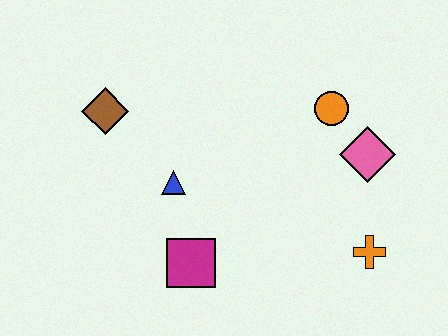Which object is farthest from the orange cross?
The brown diamond is farthest from the orange cross.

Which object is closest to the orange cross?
The pink diamond is closest to the orange cross.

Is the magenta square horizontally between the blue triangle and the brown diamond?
No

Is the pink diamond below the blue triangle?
No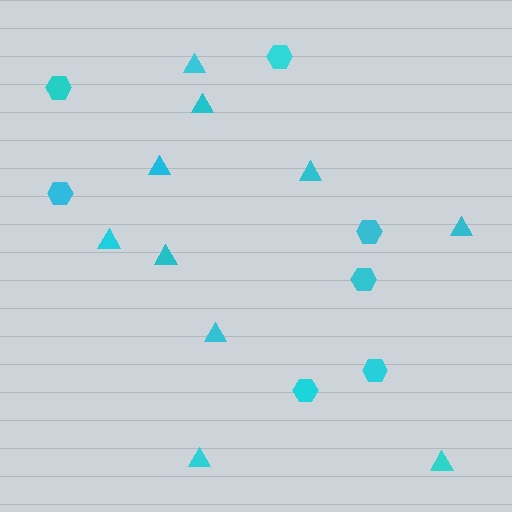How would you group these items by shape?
There are 2 groups: one group of triangles (10) and one group of hexagons (7).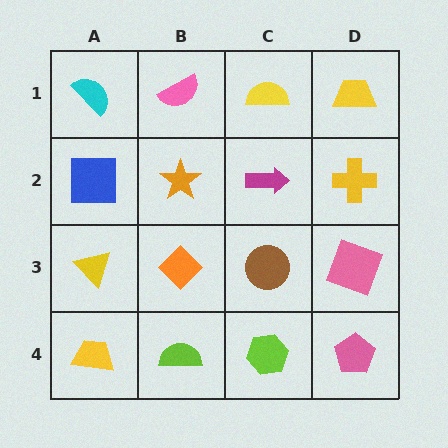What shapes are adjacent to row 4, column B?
An orange diamond (row 3, column B), a yellow trapezoid (row 4, column A), a lime hexagon (row 4, column C).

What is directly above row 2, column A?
A cyan semicircle.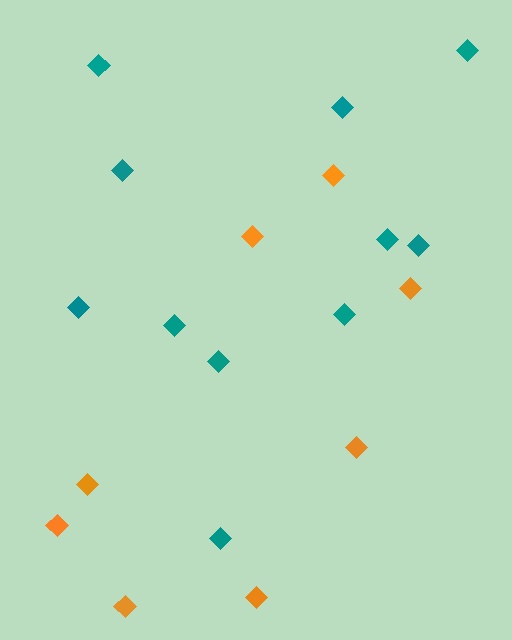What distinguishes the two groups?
There are 2 groups: one group of orange diamonds (8) and one group of teal diamonds (11).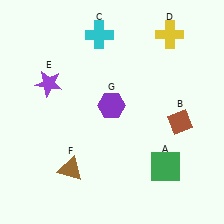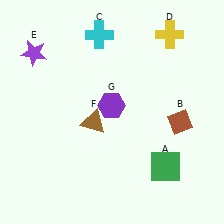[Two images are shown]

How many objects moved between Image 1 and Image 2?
2 objects moved between the two images.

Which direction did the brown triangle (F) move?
The brown triangle (F) moved up.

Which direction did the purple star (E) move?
The purple star (E) moved up.